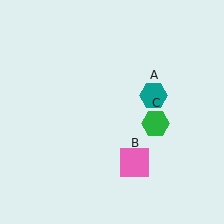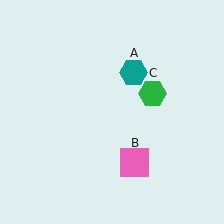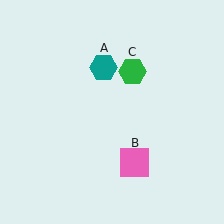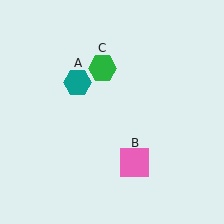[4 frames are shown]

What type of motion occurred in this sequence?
The teal hexagon (object A), green hexagon (object C) rotated counterclockwise around the center of the scene.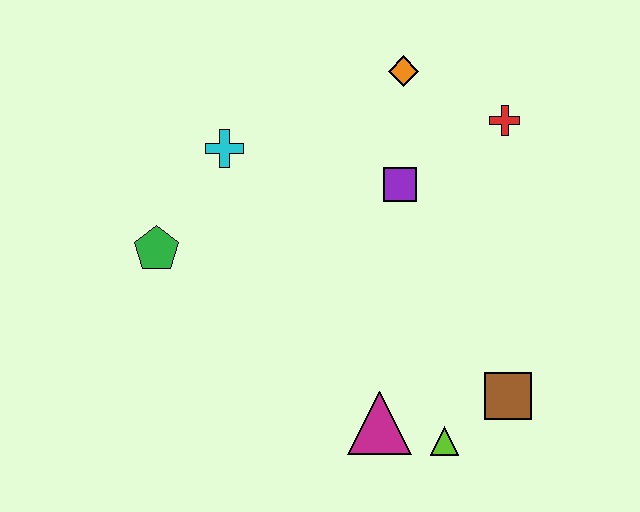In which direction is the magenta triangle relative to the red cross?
The magenta triangle is below the red cross.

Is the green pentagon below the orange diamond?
Yes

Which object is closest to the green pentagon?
The cyan cross is closest to the green pentagon.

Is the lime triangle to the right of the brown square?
No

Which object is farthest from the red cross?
The green pentagon is farthest from the red cross.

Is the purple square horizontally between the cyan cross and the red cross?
Yes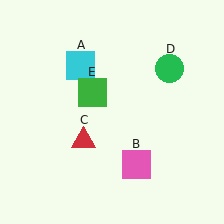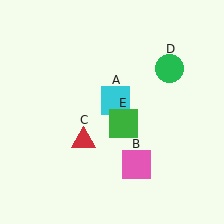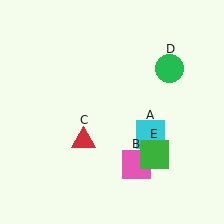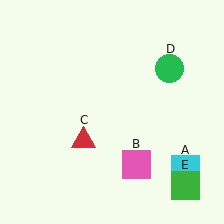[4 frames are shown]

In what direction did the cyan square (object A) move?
The cyan square (object A) moved down and to the right.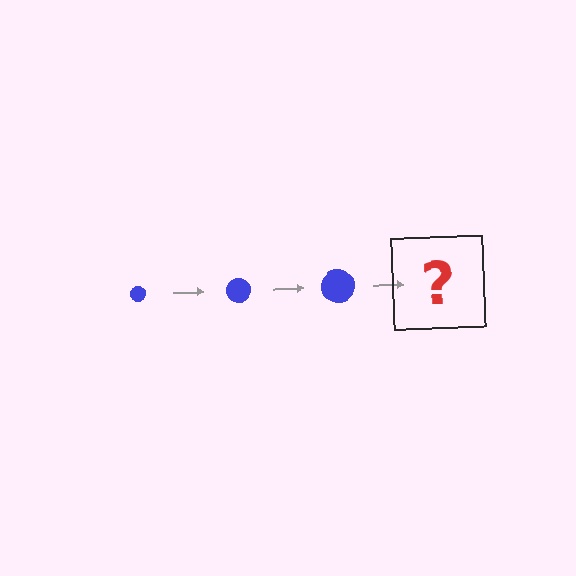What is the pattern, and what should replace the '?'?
The pattern is that the circle gets progressively larger each step. The '?' should be a blue circle, larger than the previous one.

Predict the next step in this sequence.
The next step is a blue circle, larger than the previous one.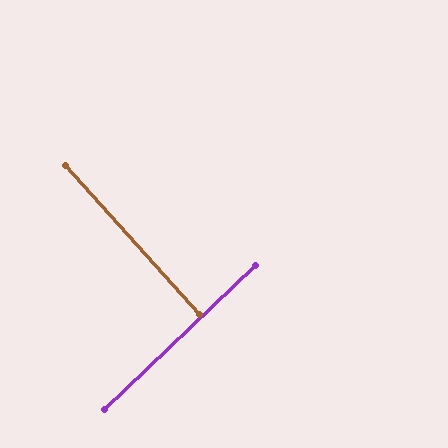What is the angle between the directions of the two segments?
Approximately 88 degrees.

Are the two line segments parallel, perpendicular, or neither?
Perpendicular — they meet at approximately 88°.